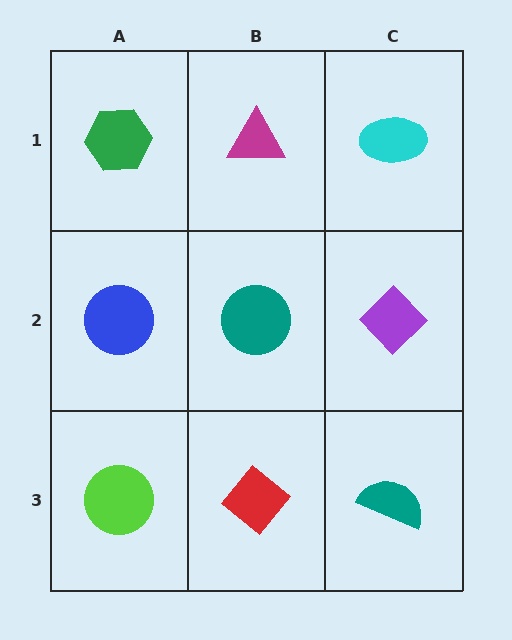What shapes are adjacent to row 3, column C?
A purple diamond (row 2, column C), a red diamond (row 3, column B).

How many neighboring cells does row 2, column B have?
4.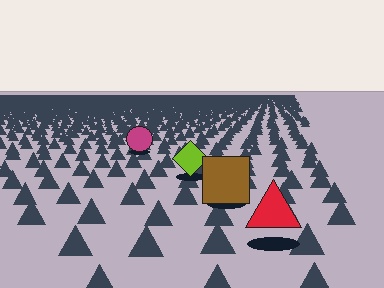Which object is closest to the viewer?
The red triangle is closest. The texture marks near it are larger and more spread out.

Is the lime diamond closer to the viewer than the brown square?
No. The brown square is closer — you can tell from the texture gradient: the ground texture is coarser near it.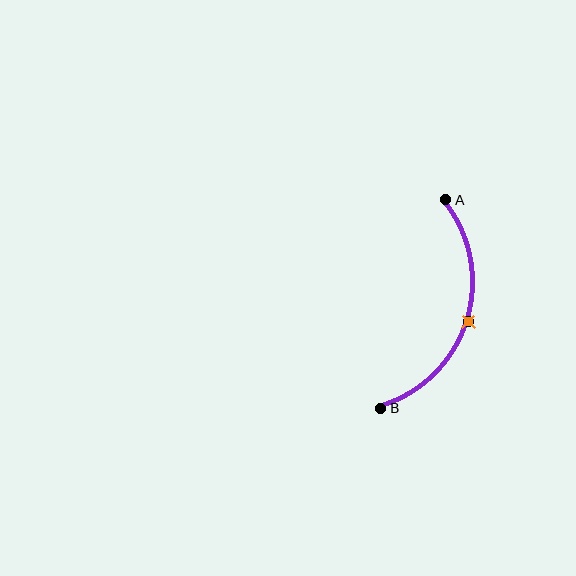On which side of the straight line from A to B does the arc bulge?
The arc bulges to the right of the straight line connecting A and B.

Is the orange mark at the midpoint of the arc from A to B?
Yes. The orange mark lies on the arc at equal arc-length from both A and B — it is the arc midpoint.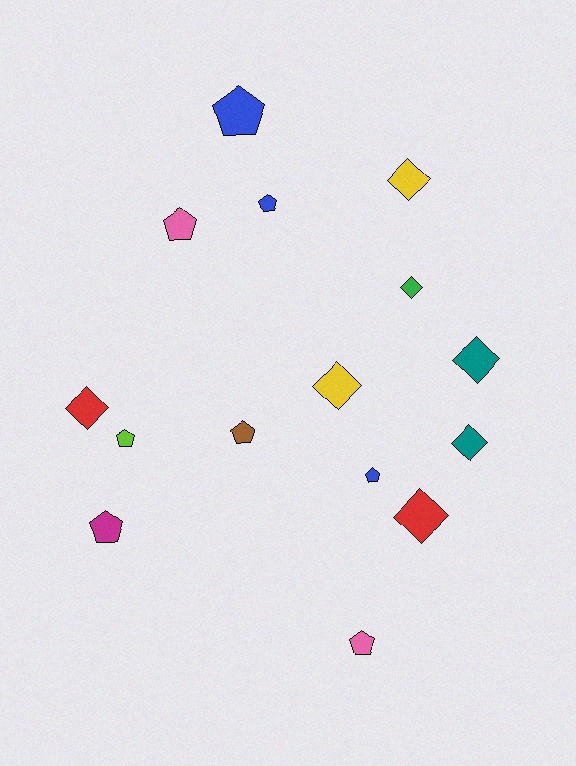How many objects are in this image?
There are 15 objects.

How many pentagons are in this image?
There are 8 pentagons.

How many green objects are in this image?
There is 1 green object.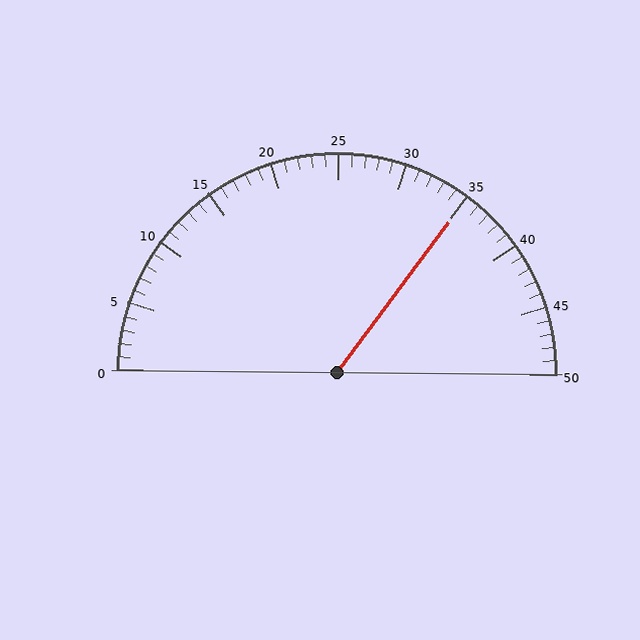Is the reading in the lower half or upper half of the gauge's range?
The reading is in the upper half of the range (0 to 50).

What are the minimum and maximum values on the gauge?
The gauge ranges from 0 to 50.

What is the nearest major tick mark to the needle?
The nearest major tick mark is 35.